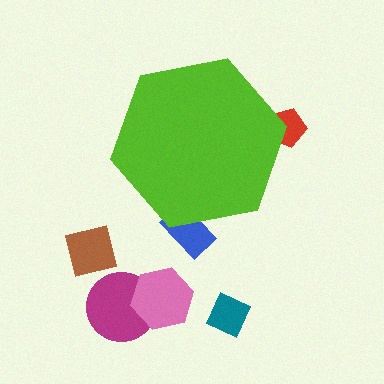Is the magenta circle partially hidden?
No, the magenta circle is fully visible.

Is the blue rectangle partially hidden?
Yes, the blue rectangle is partially hidden behind the lime hexagon.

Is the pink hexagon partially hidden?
No, the pink hexagon is fully visible.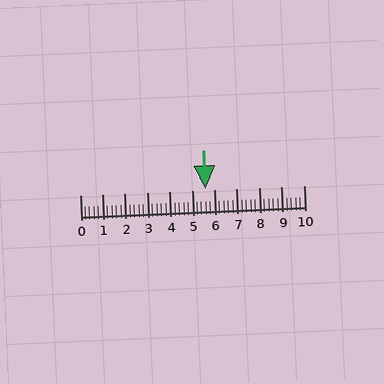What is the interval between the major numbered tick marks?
The major tick marks are spaced 1 units apart.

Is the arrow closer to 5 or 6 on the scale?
The arrow is closer to 6.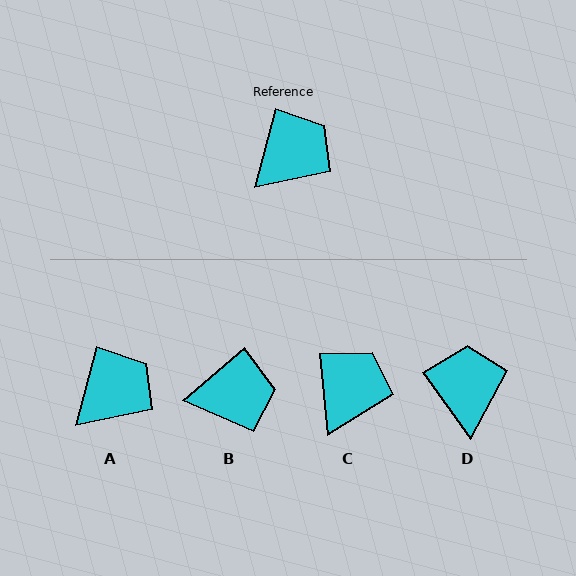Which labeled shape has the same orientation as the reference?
A.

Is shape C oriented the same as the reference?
No, it is off by about 20 degrees.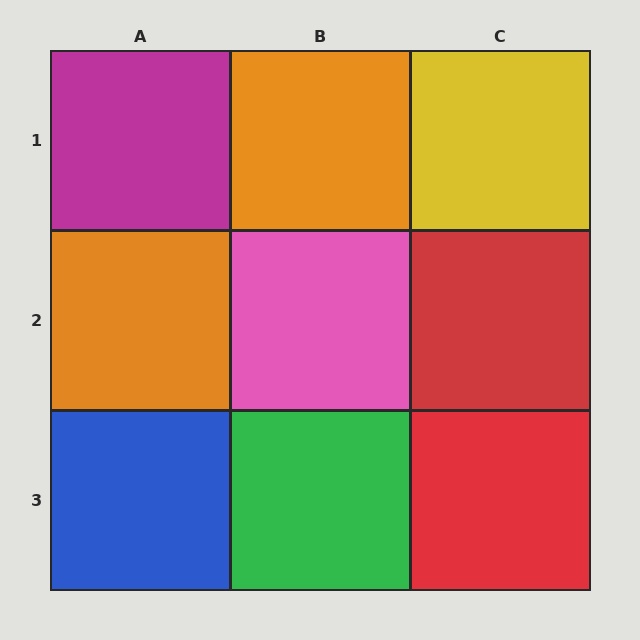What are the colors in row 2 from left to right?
Orange, pink, red.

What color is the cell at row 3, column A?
Blue.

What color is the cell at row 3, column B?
Green.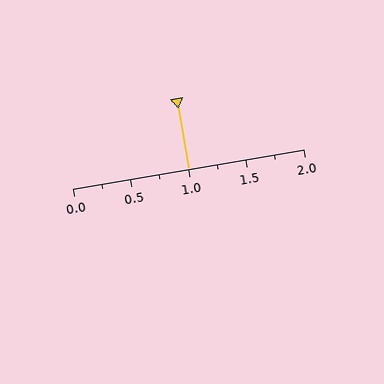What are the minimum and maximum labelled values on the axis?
The axis runs from 0.0 to 2.0.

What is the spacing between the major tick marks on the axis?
The major ticks are spaced 0.5 apart.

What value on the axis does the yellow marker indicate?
The marker indicates approximately 1.